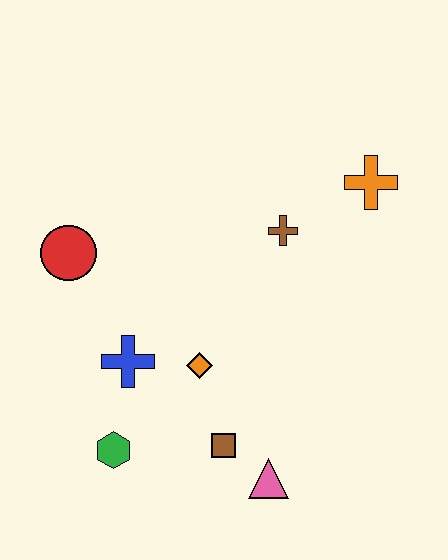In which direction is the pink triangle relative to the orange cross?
The pink triangle is below the orange cross.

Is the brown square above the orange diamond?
No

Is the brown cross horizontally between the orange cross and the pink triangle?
Yes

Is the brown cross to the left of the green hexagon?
No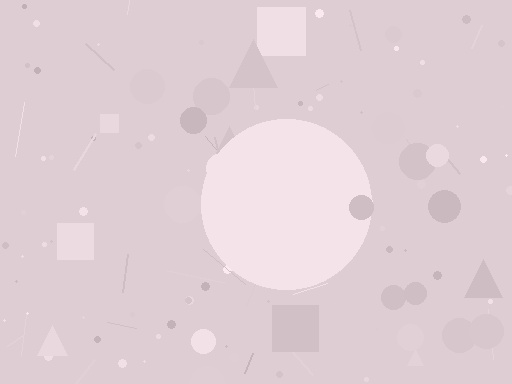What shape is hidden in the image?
A circle is hidden in the image.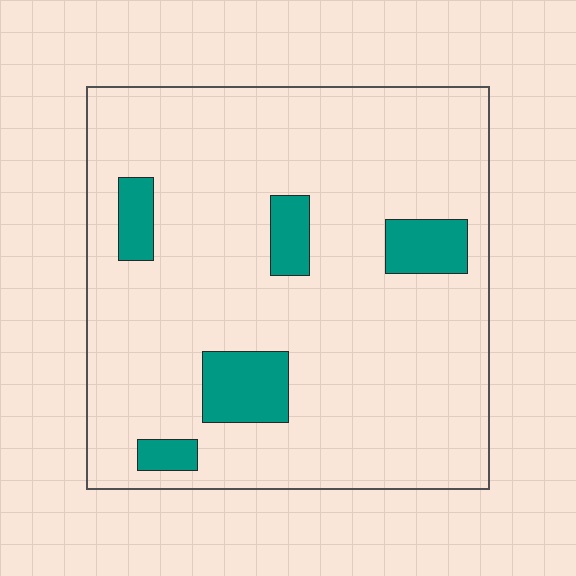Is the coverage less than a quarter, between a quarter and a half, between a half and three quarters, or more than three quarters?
Less than a quarter.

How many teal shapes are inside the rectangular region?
5.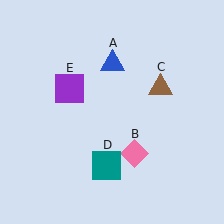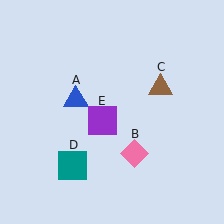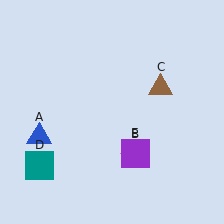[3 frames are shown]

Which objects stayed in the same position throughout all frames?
Pink diamond (object B) and brown triangle (object C) remained stationary.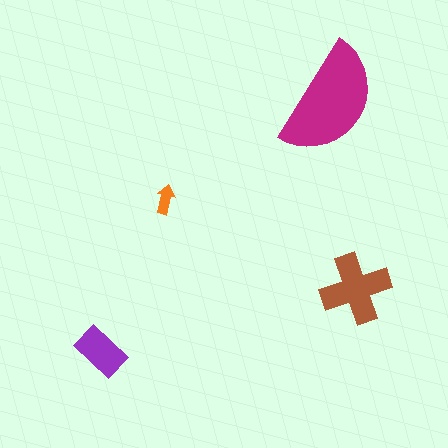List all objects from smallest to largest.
The orange arrow, the purple rectangle, the brown cross, the magenta semicircle.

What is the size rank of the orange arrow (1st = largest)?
4th.